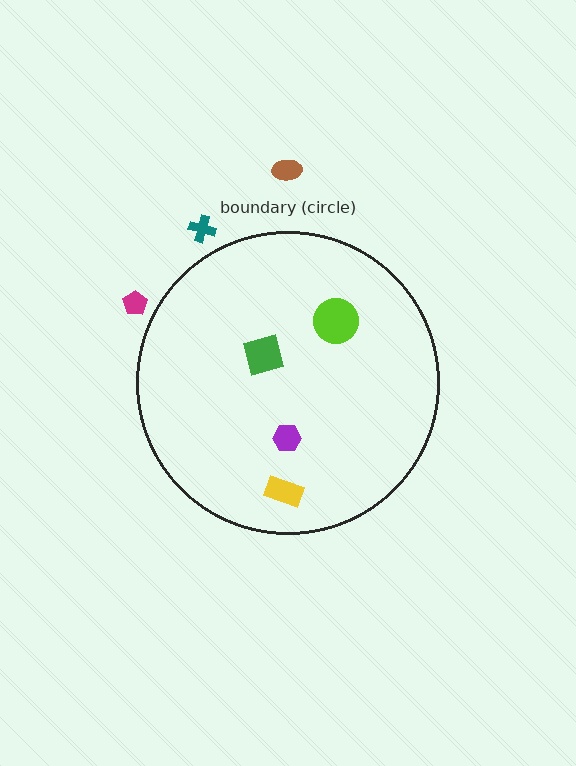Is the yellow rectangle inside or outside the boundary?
Inside.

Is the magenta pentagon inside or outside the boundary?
Outside.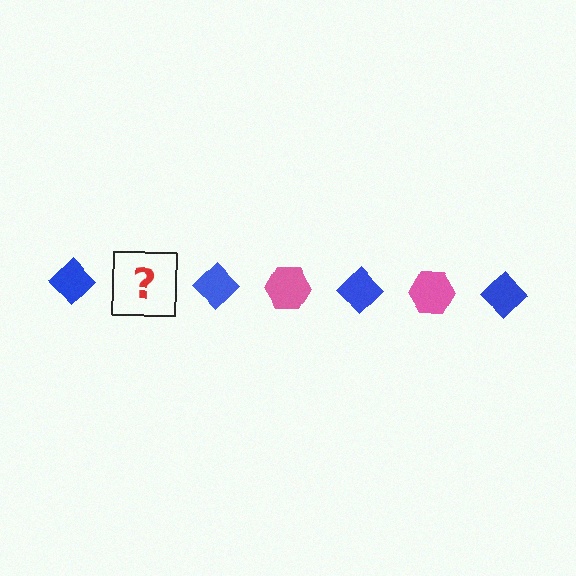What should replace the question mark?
The question mark should be replaced with a pink hexagon.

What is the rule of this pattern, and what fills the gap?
The rule is that the pattern alternates between blue diamond and pink hexagon. The gap should be filled with a pink hexagon.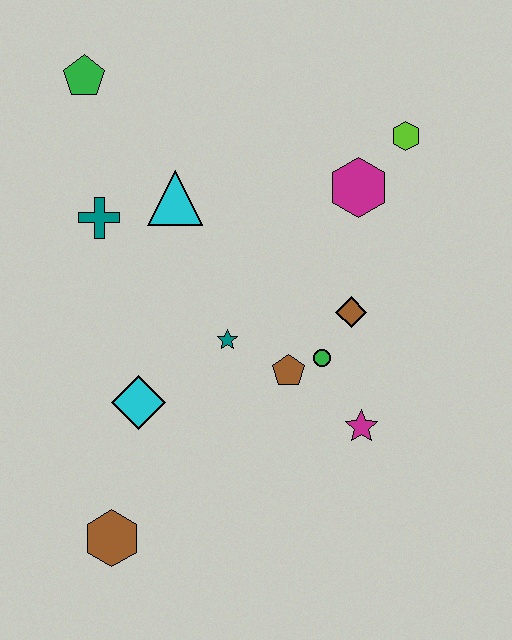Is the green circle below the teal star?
Yes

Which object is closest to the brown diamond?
The green circle is closest to the brown diamond.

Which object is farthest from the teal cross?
The magenta star is farthest from the teal cross.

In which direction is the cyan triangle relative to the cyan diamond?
The cyan triangle is above the cyan diamond.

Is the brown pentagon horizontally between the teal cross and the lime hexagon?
Yes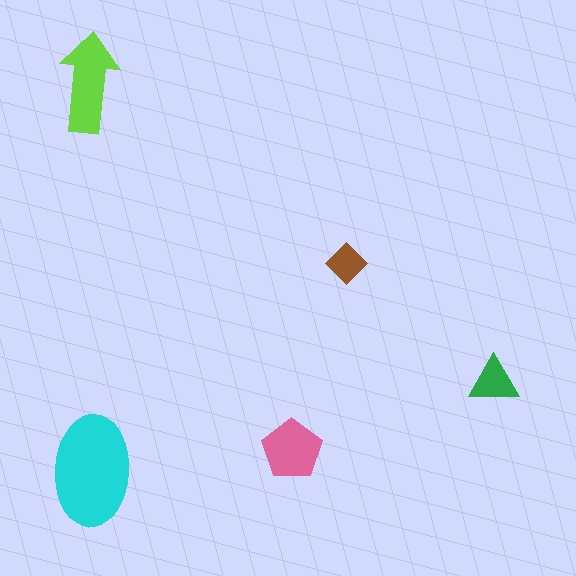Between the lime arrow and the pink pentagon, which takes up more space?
The lime arrow.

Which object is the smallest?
The brown diamond.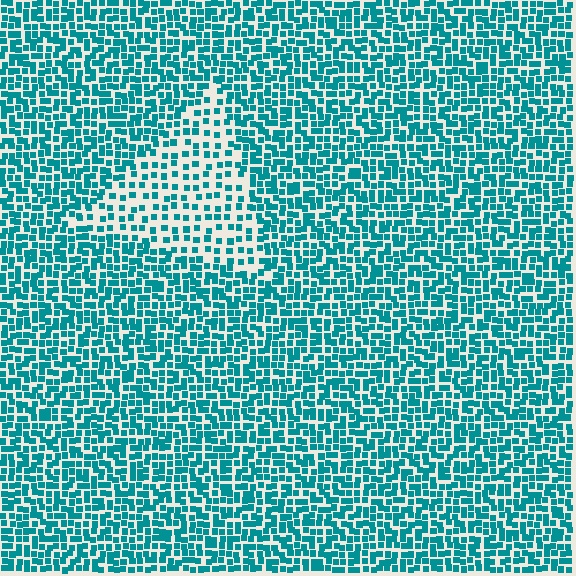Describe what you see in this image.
The image contains small teal elements arranged at two different densities. A triangle-shaped region is visible where the elements are less densely packed than the surrounding area.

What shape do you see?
I see a triangle.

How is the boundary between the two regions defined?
The boundary is defined by a change in element density (approximately 2.0x ratio). All elements are the same color, size, and shape.